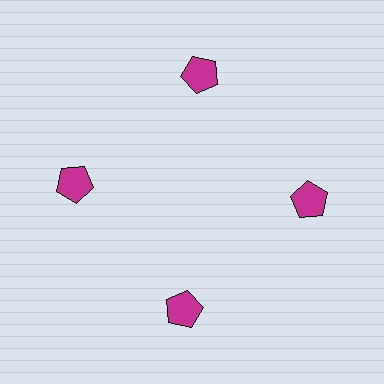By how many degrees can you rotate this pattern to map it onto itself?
The pattern maps onto itself every 90 degrees of rotation.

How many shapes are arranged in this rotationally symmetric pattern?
There are 4 shapes, arranged in 4 groups of 1.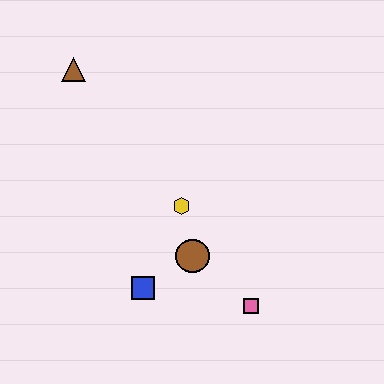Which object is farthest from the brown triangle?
The pink square is farthest from the brown triangle.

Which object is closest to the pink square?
The brown circle is closest to the pink square.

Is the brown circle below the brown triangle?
Yes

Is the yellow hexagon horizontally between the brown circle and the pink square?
No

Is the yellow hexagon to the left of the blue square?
No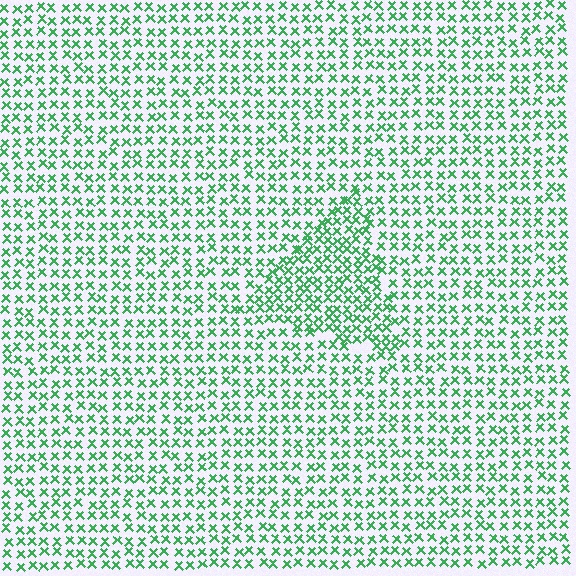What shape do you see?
I see a triangle.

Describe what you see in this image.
The image contains small green elements arranged at two different densities. A triangle-shaped region is visible where the elements are more densely packed than the surrounding area.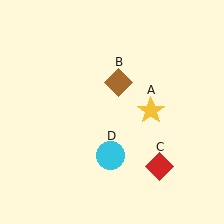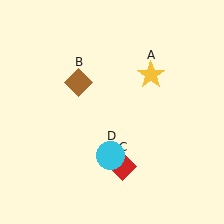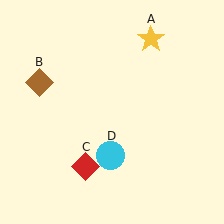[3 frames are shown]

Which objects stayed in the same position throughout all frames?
Cyan circle (object D) remained stationary.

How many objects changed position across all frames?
3 objects changed position: yellow star (object A), brown diamond (object B), red diamond (object C).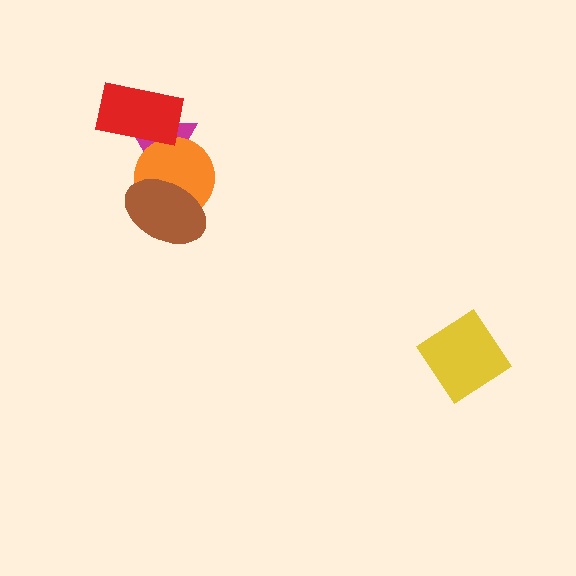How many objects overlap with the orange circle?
2 objects overlap with the orange circle.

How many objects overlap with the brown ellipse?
2 objects overlap with the brown ellipse.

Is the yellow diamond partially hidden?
No, no other shape covers it.